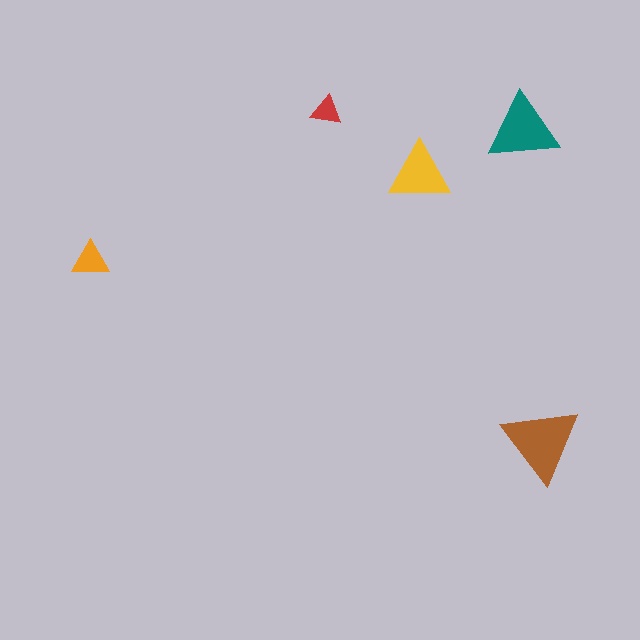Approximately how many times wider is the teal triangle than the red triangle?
About 2.5 times wider.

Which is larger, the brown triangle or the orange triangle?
The brown one.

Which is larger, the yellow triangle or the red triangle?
The yellow one.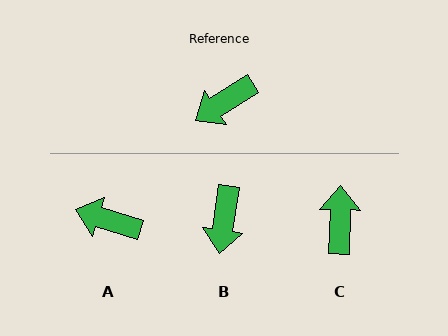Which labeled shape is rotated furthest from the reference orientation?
C, about 124 degrees away.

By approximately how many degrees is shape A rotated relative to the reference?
Approximately 50 degrees clockwise.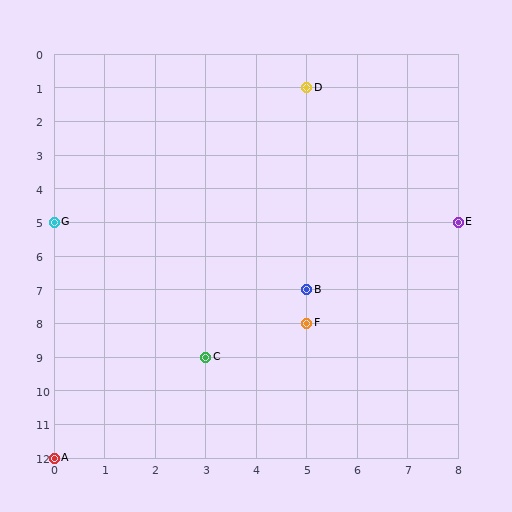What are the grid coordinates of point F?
Point F is at grid coordinates (5, 8).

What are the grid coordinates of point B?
Point B is at grid coordinates (5, 7).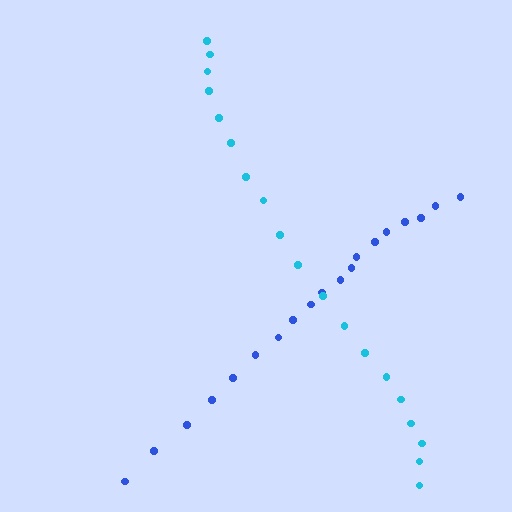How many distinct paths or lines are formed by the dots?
There are 2 distinct paths.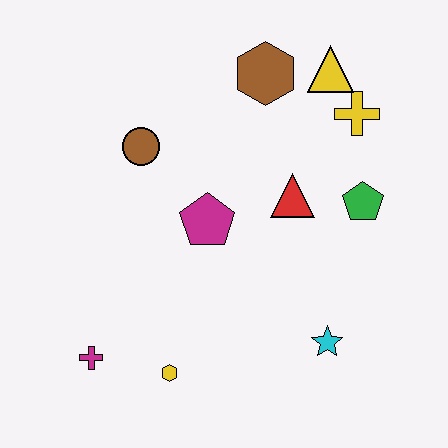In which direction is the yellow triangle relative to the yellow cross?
The yellow triangle is above the yellow cross.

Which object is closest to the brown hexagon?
The yellow triangle is closest to the brown hexagon.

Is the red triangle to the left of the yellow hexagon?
No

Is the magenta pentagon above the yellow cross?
No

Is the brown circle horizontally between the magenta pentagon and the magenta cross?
Yes